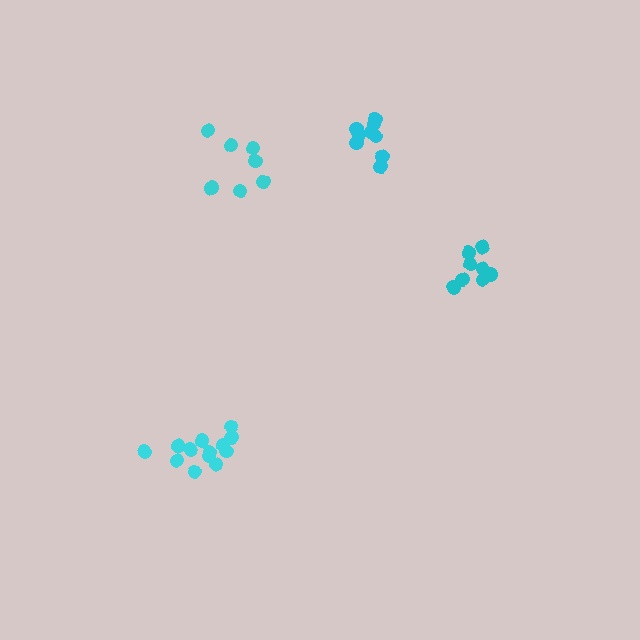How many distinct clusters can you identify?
There are 4 distinct clusters.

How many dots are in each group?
Group 1: 13 dots, Group 2: 8 dots, Group 3: 9 dots, Group 4: 7 dots (37 total).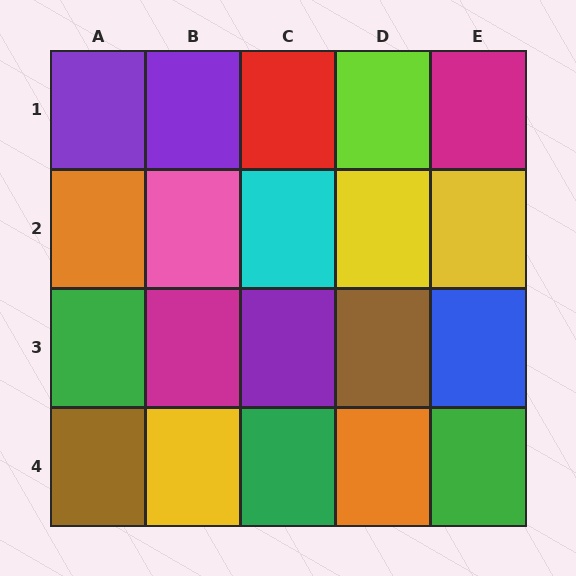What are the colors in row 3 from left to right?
Green, magenta, purple, brown, blue.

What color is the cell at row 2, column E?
Yellow.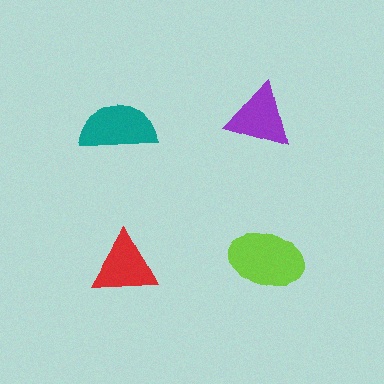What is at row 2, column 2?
A lime ellipse.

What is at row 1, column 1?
A teal semicircle.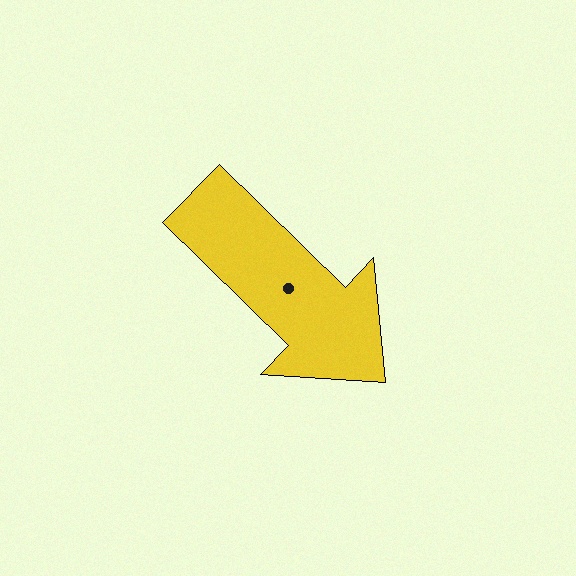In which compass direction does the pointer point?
Southeast.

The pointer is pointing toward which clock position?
Roughly 4 o'clock.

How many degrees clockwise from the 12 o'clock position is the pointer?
Approximately 134 degrees.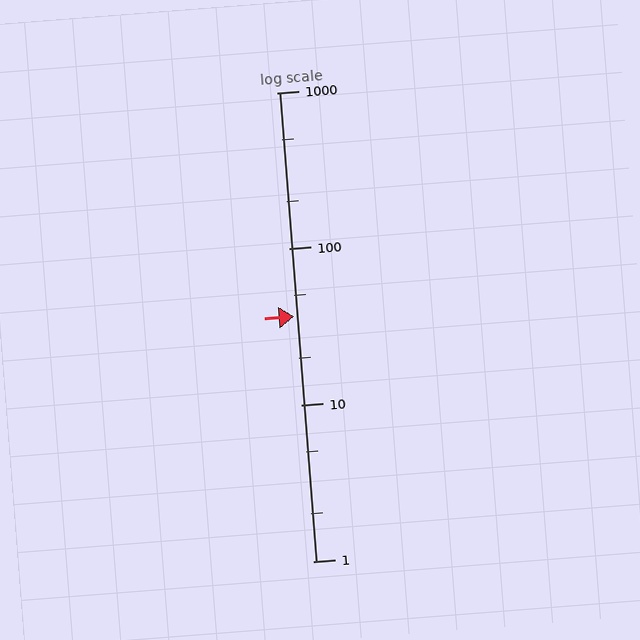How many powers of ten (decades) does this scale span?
The scale spans 3 decades, from 1 to 1000.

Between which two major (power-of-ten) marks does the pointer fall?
The pointer is between 10 and 100.